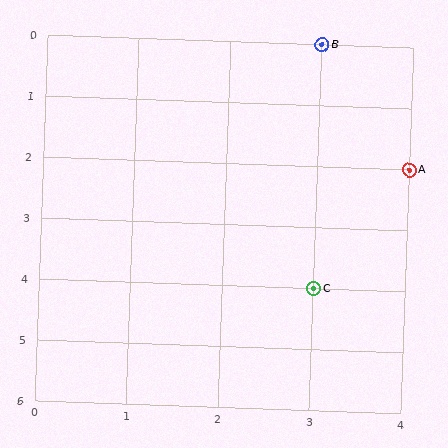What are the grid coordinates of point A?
Point A is at grid coordinates (4, 2).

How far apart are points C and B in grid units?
Points C and B are 4 rows apart.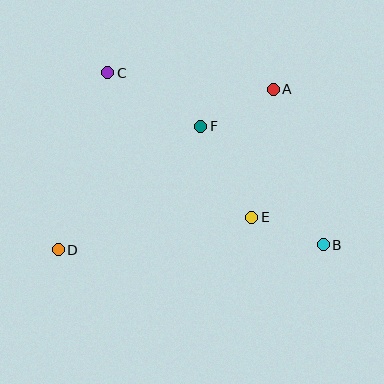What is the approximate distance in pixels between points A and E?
The distance between A and E is approximately 130 pixels.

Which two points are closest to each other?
Points B and E are closest to each other.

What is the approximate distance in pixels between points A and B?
The distance between A and B is approximately 163 pixels.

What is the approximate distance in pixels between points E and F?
The distance between E and F is approximately 105 pixels.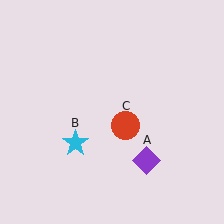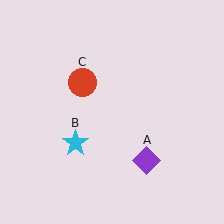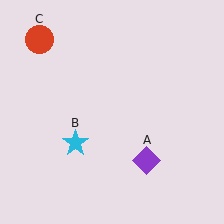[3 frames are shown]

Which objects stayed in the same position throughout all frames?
Purple diamond (object A) and cyan star (object B) remained stationary.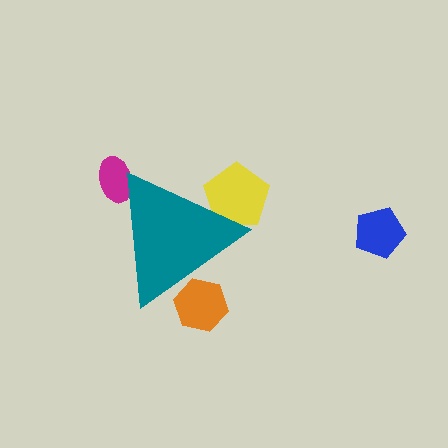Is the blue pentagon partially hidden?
No, the blue pentagon is fully visible.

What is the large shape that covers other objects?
A teal triangle.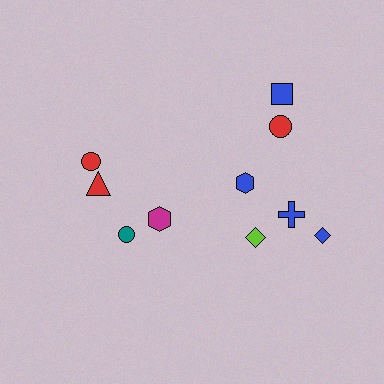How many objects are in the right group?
There are 6 objects.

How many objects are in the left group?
There are 4 objects.